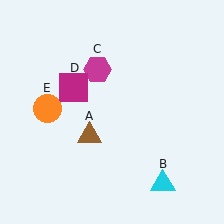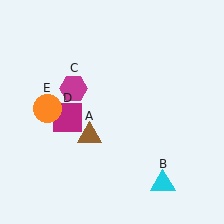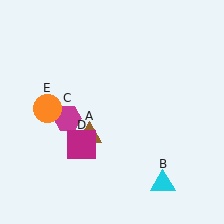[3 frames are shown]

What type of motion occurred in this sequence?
The magenta hexagon (object C), magenta square (object D) rotated counterclockwise around the center of the scene.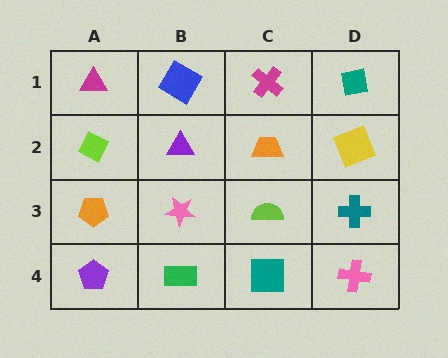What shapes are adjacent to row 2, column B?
A blue diamond (row 1, column B), a pink star (row 3, column B), a lime diamond (row 2, column A), an orange trapezoid (row 2, column C).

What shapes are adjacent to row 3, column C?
An orange trapezoid (row 2, column C), a teal square (row 4, column C), a pink star (row 3, column B), a teal cross (row 3, column D).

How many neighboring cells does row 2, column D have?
3.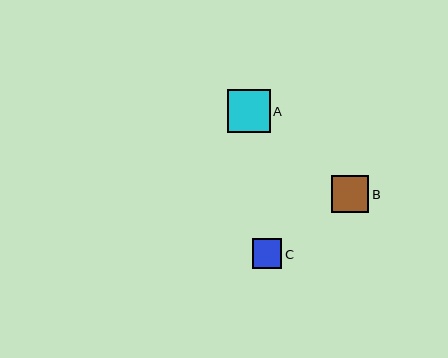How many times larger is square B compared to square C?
Square B is approximately 1.2 times the size of square C.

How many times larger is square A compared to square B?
Square A is approximately 1.2 times the size of square B.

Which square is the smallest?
Square C is the smallest with a size of approximately 30 pixels.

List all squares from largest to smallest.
From largest to smallest: A, B, C.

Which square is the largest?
Square A is the largest with a size of approximately 43 pixels.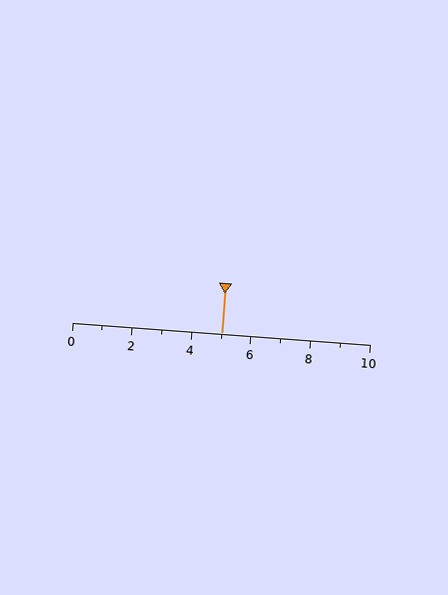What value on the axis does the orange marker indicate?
The marker indicates approximately 5.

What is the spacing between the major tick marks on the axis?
The major ticks are spaced 2 apart.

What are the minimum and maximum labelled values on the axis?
The axis runs from 0 to 10.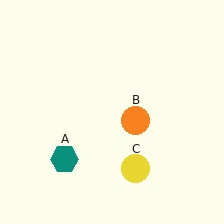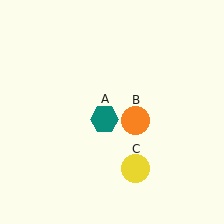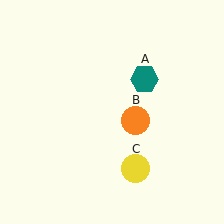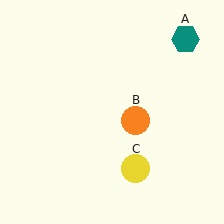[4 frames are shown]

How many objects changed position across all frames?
1 object changed position: teal hexagon (object A).